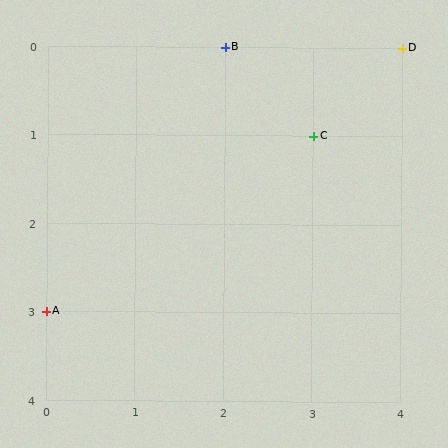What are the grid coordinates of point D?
Point D is at grid coordinates (4, 0).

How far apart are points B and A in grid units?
Points B and A are 2 columns and 3 rows apart (about 3.6 grid units diagonally).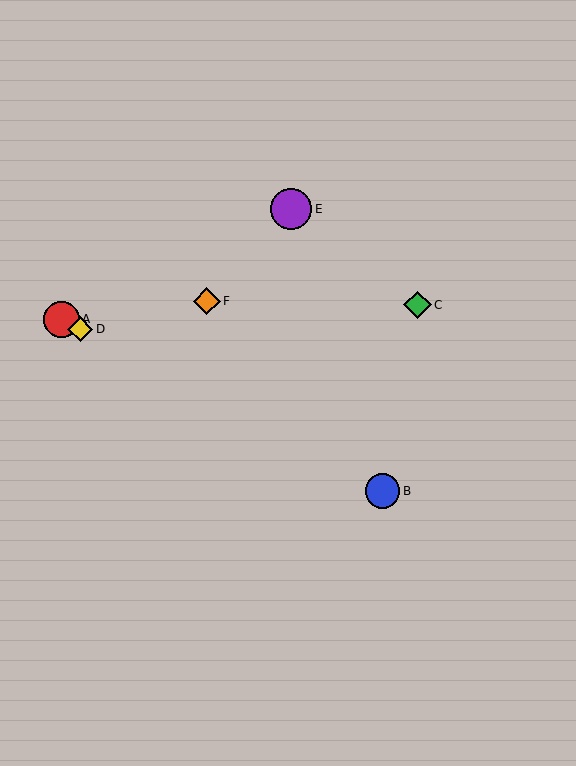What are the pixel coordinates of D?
Object D is at (80, 329).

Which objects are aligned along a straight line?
Objects A, B, D are aligned along a straight line.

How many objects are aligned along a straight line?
3 objects (A, B, D) are aligned along a straight line.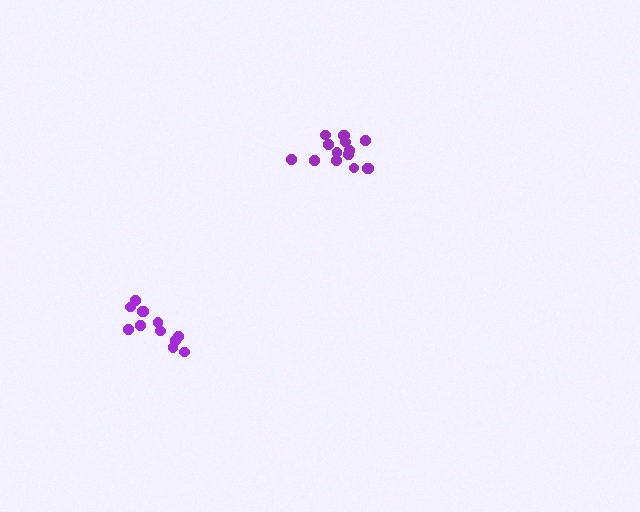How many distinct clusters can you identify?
There are 2 distinct clusters.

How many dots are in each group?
Group 1: 13 dots, Group 2: 15 dots (28 total).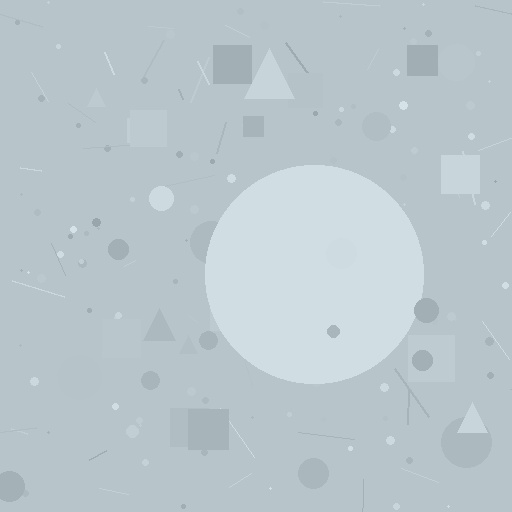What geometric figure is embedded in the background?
A circle is embedded in the background.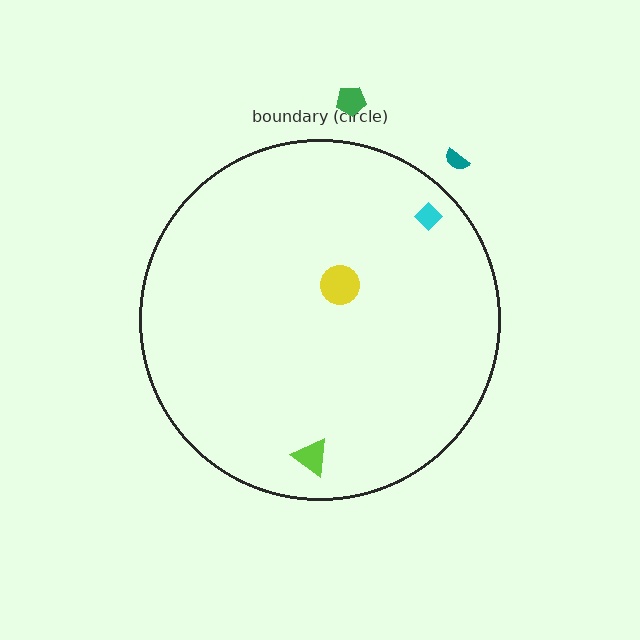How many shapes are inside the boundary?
3 inside, 2 outside.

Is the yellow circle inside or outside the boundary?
Inside.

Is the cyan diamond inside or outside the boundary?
Inside.